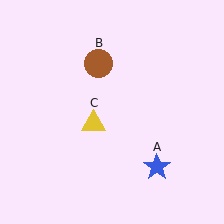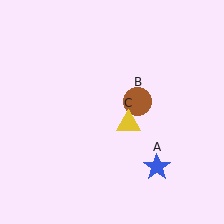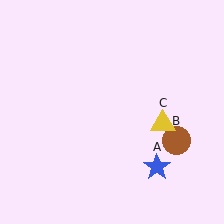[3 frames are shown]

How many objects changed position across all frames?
2 objects changed position: brown circle (object B), yellow triangle (object C).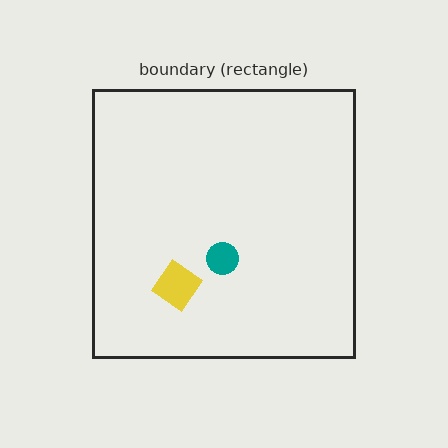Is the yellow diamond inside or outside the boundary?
Inside.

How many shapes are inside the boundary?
2 inside, 0 outside.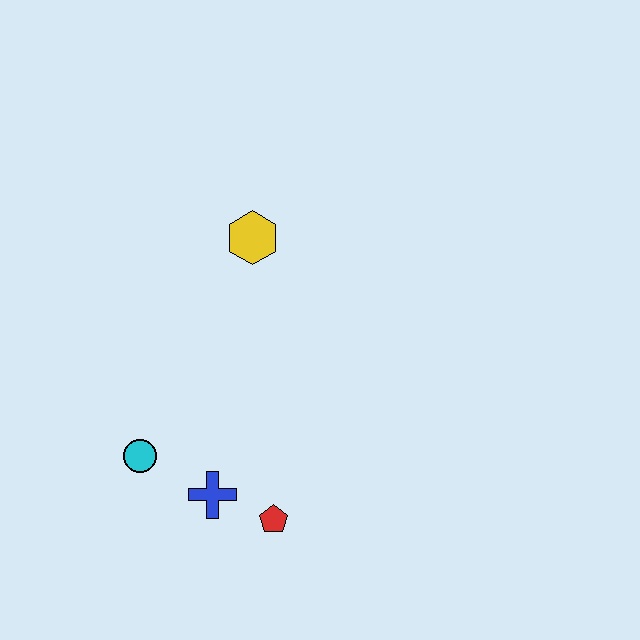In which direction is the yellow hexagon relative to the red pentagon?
The yellow hexagon is above the red pentagon.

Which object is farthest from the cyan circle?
The yellow hexagon is farthest from the cyan circle.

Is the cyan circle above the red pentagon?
Yes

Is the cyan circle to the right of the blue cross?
No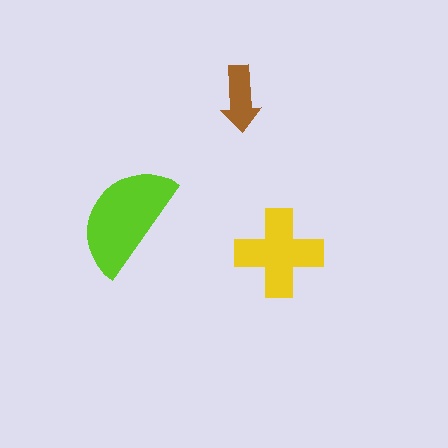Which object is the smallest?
The brown arrow.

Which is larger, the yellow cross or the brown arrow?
The yellow cross.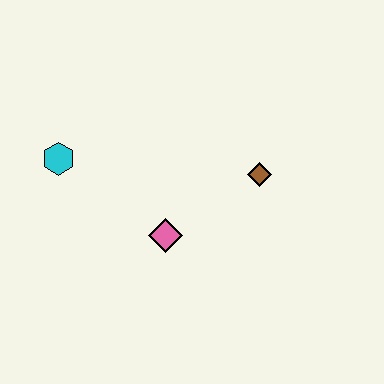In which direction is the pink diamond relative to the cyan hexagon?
The pink diamond is to the right of the cyan hexagon.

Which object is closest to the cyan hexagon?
The pink diamond is closest to the cyan hexagon.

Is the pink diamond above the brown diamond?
No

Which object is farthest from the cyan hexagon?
The brown diamond is farthest from the cyan hexagon.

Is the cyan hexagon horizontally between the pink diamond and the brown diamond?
No